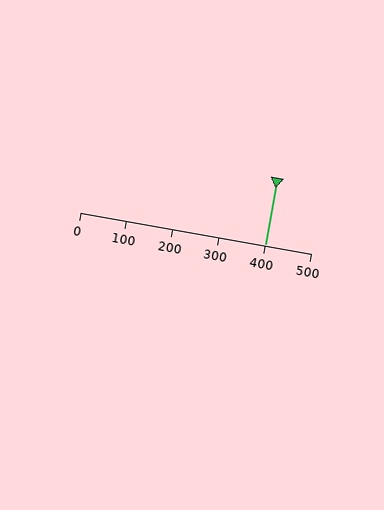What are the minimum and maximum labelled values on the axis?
The axis runs from 0 to 500.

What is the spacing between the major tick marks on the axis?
The major ticks are spaced 100 apart.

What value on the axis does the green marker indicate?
The marker indicates approximately 400.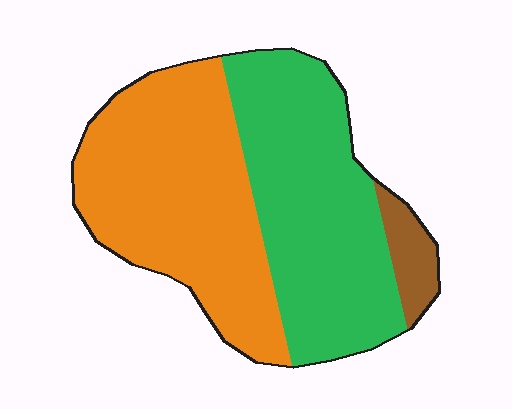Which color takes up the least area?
Brown, at roughly 5%.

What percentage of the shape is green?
Green takes up between a third and a half of the shape.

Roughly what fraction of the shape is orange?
Orange covers about 50% of the shape.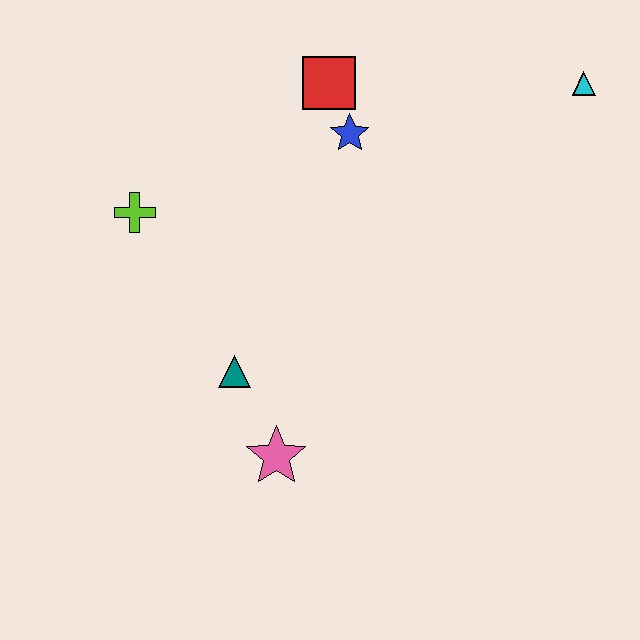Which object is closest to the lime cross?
The teal triangle is closest to the lime cross.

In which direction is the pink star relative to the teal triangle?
The pink star is below the teal triangle.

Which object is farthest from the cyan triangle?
The pink star is farthest from the cyan triangle.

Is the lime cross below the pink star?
No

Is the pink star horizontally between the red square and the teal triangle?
Yes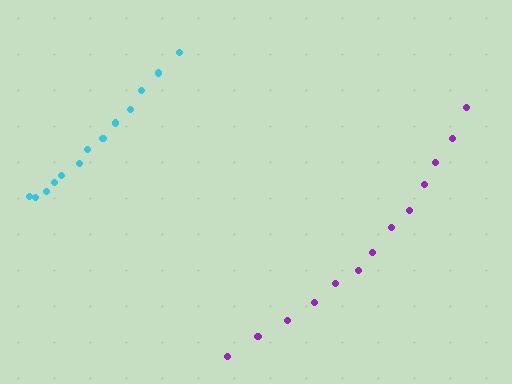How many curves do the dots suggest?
There are 2 distinct paths.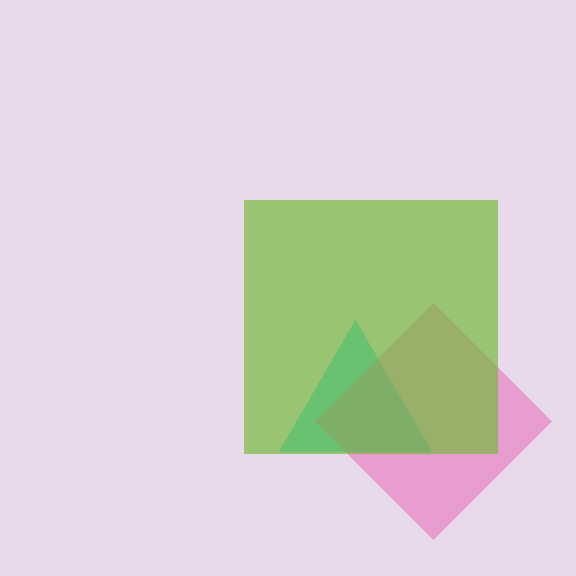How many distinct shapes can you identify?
There are 3 distinct shapes: a cyan triangle, a pink diamond, a lime square.